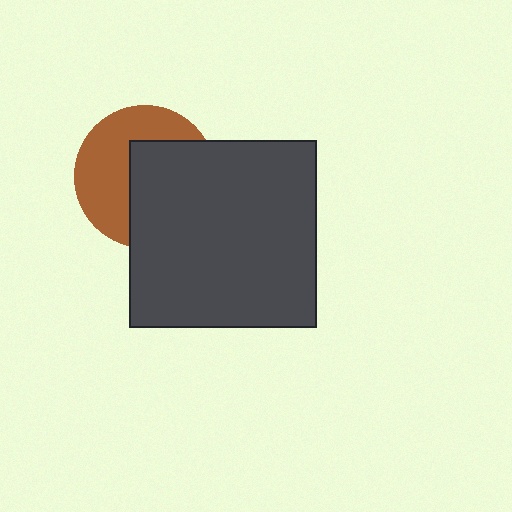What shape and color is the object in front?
The object in front is a dark gray square.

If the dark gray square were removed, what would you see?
You would see the complete brown circle.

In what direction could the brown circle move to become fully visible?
The brown circle could move left. That would shift it out from behind the dark gray square entirely.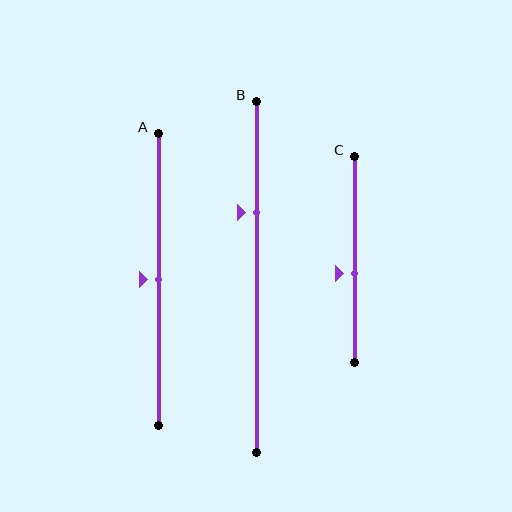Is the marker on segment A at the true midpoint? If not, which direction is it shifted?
Yes, the marker on segment A is at the true midpoint.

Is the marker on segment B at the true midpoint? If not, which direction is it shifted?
No, the marker on segment B is shifted upward by about 18% of the segment length.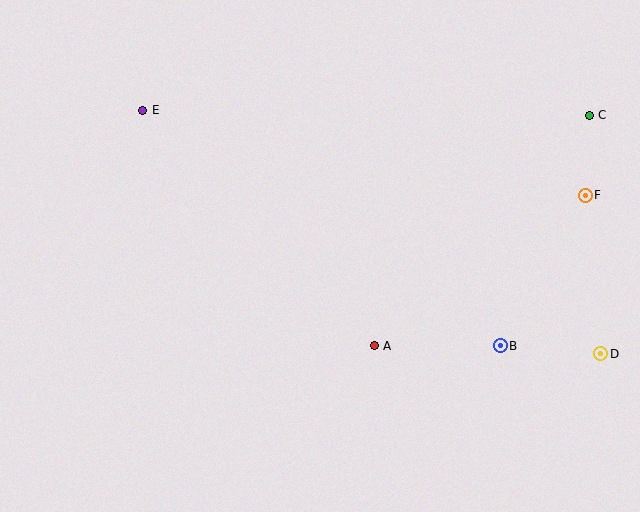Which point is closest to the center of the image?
Point A at (374, 346) is closest to the center.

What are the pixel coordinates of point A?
Point A is at (374, 346).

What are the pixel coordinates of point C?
Point C is at (589, 115).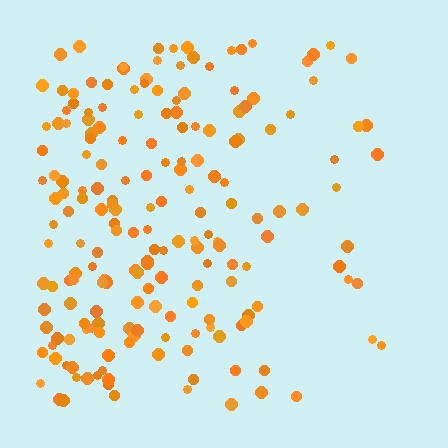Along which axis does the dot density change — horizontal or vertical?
Horizontal.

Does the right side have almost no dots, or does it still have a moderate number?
Still a moderate number, just noticeably fewer than the left.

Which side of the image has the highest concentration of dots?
The left.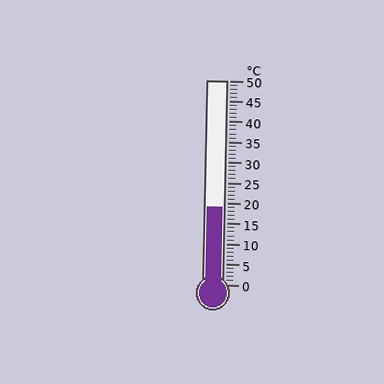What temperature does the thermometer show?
The thermometer shows approximately 19°C.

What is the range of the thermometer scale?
The thermometer scale ranges from 0°C to 50°C.